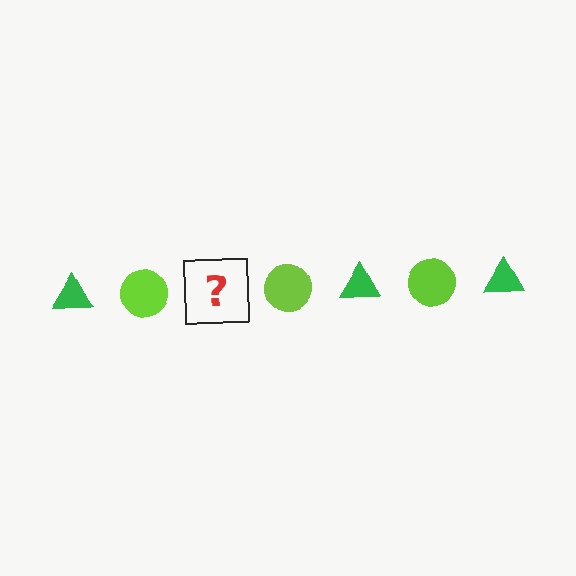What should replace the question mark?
The question mark should be replaced with a green triangle.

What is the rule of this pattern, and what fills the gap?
The rule is that the pattern alternates between green triangle and lime circle. The gap should be filled with a green triangle.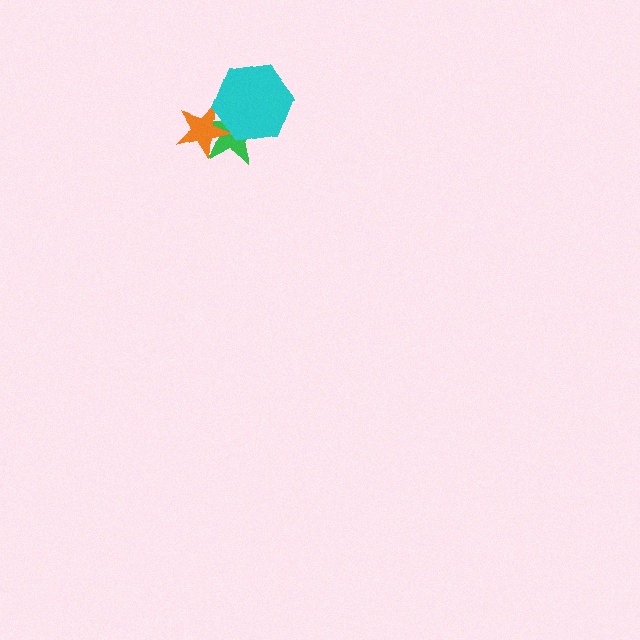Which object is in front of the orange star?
The cyan hexagon is in front of the orange star.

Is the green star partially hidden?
Yes, it is partially covered by another shape.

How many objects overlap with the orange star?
2 objects overlap with the orange star.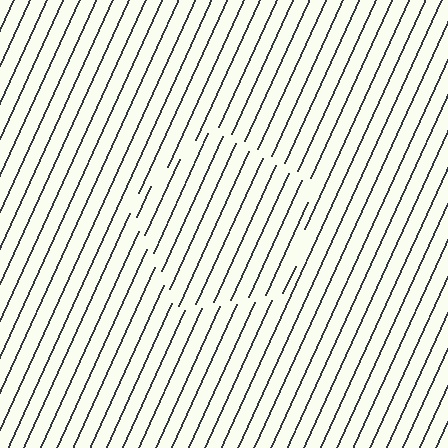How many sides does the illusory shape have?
5 sides — the line-ends trace a pentagon.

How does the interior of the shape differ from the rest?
The interior of the shape contains the same grating, shifted by half a period — the contour is defined by the phase discontinuity where line-ends from the inner and outer gratings abut.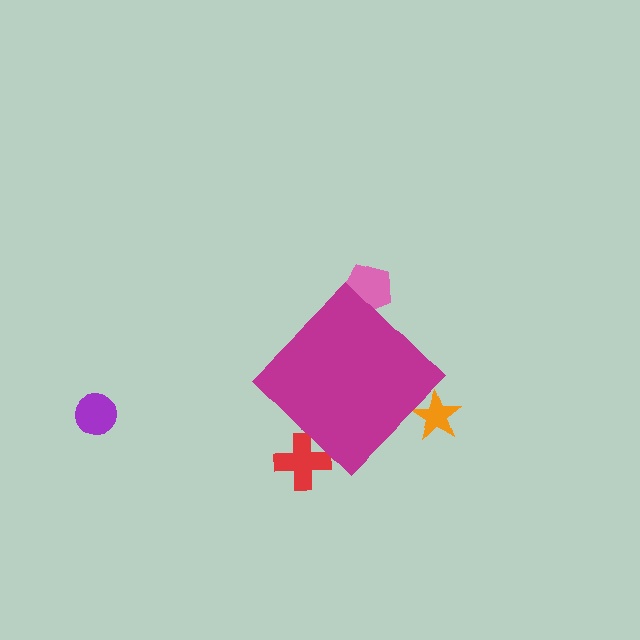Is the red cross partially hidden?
Yes, the red cross is partially hidden behind the magenta diamond.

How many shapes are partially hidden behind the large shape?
3 shapes are partially hidden.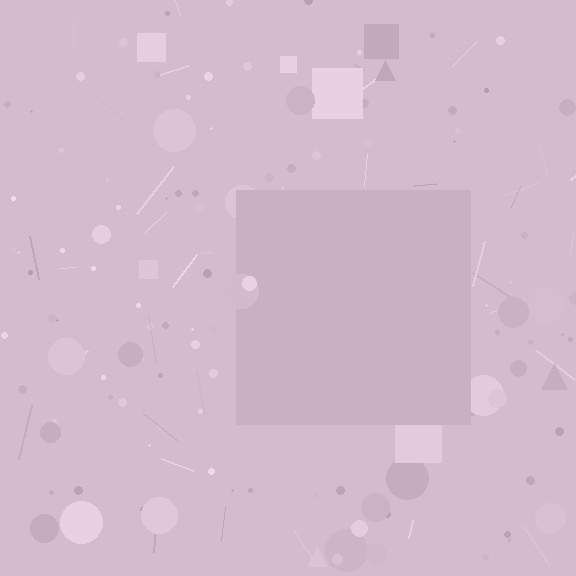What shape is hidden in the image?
A square is hidden in the image.